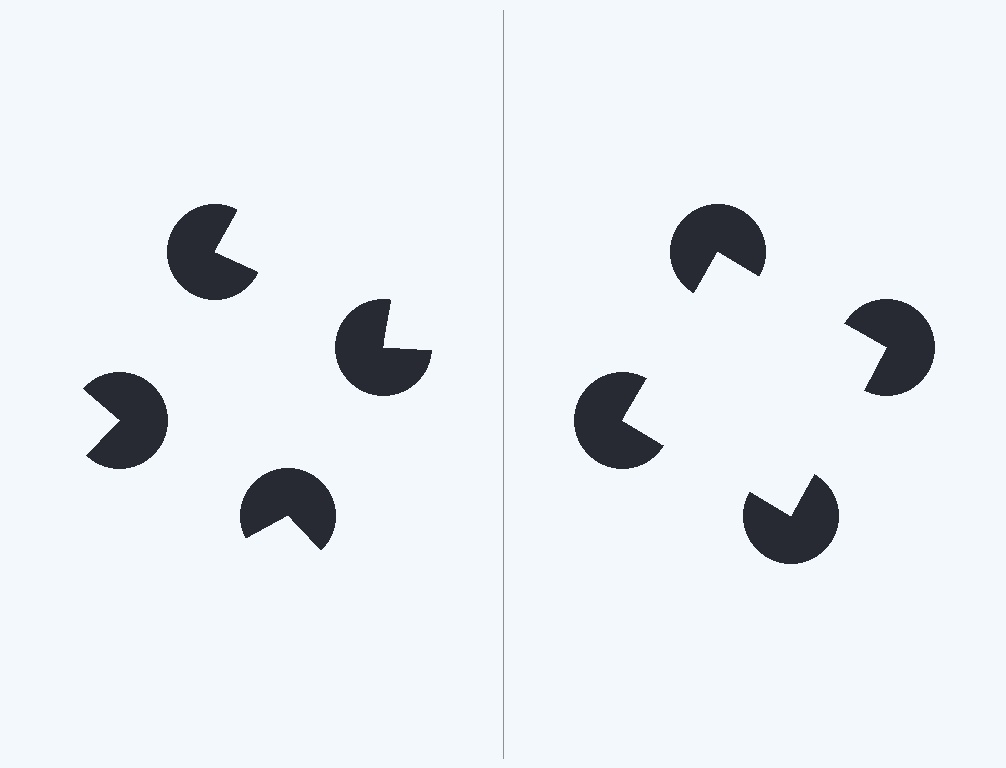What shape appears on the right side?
An illusory square.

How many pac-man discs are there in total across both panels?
8 — 4 on each side.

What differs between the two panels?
The pac-man discs are positioned identically on both sides; only the wedge orientations differ. On the right they align to a square; on the left they are misaligned.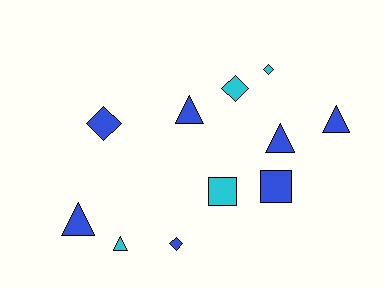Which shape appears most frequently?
Triangle, with 5 objects.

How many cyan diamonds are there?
There are 2 cyan diamonds.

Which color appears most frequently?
Blue, with 7 objects.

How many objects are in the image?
There are 11 objects.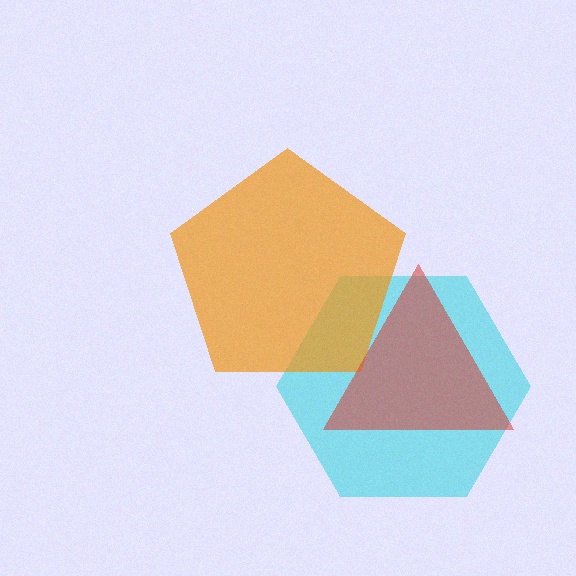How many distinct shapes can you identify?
There are 3 distinct shapes: a cyan hexagon, an orange pentagon, a red triangle.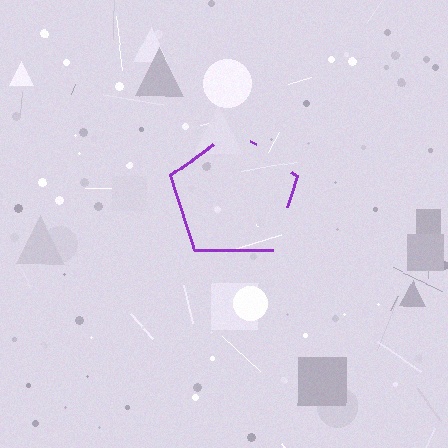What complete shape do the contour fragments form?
The contour fragments form a pentagon.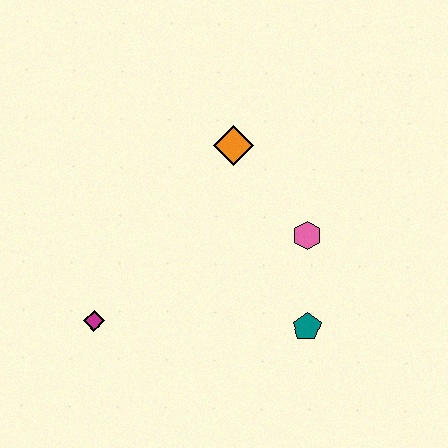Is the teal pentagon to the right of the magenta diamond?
Yes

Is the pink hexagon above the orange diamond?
No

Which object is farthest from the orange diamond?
The magenta diamond is farthest from the orange diamond.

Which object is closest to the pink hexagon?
The teal pentagon is closest to the pink hexagon.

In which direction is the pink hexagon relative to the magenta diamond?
The pink hexagon is to the right of the magenta diamond.